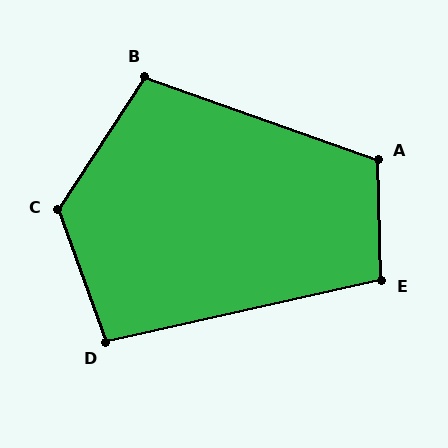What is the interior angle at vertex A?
Approximately 111 degrees (obtuse).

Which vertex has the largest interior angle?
C, at approximately 127 degrees.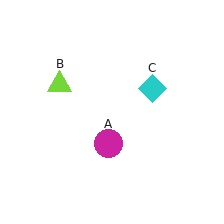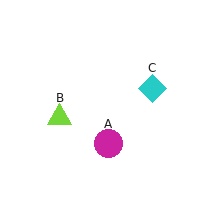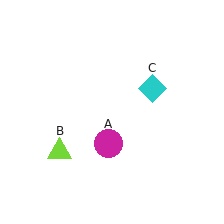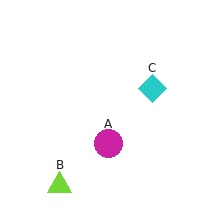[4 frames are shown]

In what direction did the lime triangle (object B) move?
The lime triangle (object B) moved down.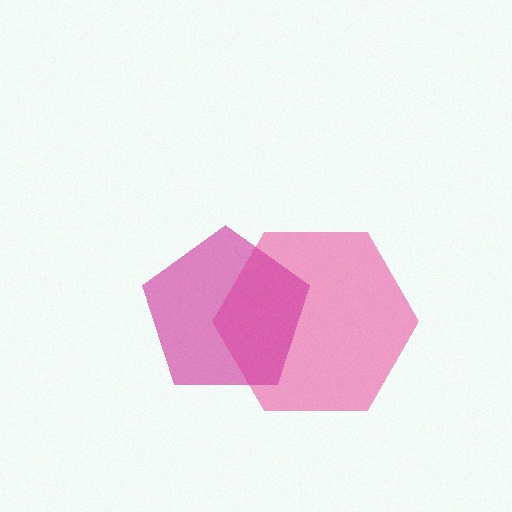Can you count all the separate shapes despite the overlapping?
Yes, there are 2 separate shapes.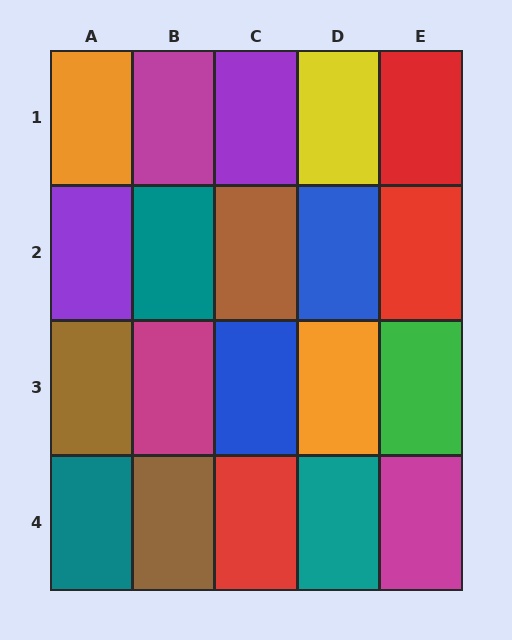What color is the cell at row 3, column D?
Orange.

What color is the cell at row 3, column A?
Brown.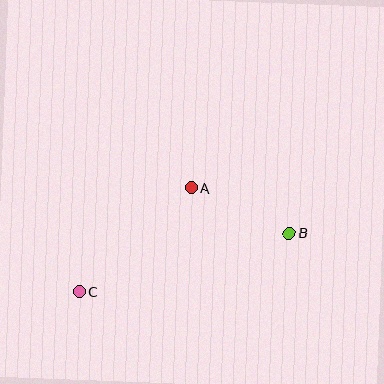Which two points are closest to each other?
Points A and B are closest to each other.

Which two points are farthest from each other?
Points B and C are farthest from each other.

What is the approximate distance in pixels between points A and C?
The distance between A and C is approximately 153 pixels.